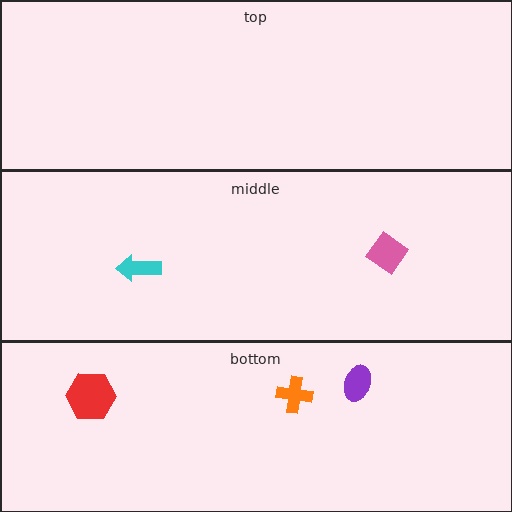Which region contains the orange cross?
The bottom region.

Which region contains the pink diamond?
The middle region.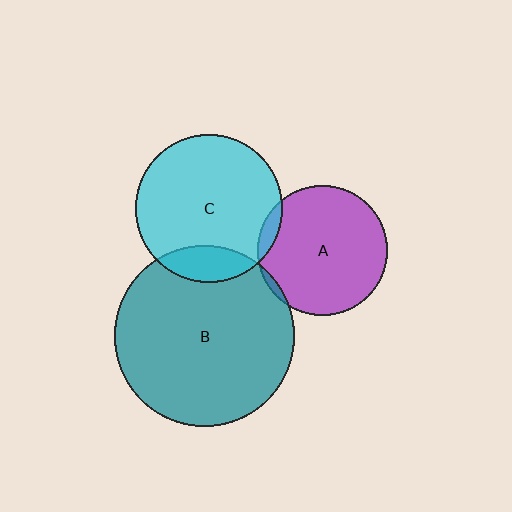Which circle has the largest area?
Circle B (teal).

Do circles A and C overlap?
Yes.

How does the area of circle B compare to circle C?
Approximately 1.5 times.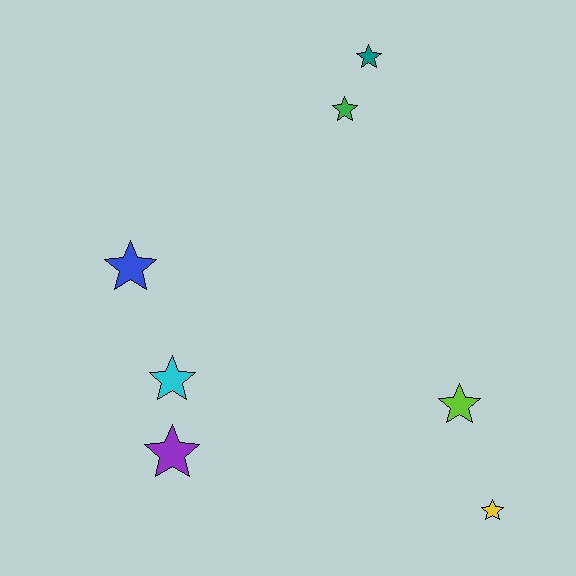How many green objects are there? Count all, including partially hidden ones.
There is 1 green object.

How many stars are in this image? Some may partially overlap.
There are 7 stars.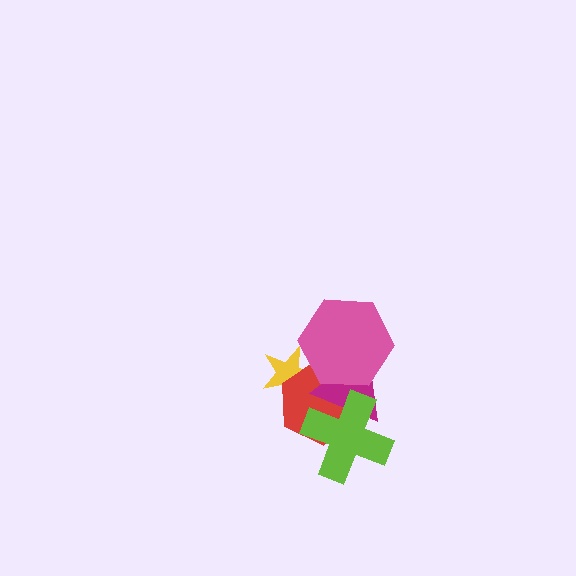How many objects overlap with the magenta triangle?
3 objects overlap with the magenta triangle.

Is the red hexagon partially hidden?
Yes, it is partially covered by another shape.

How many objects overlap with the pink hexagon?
3 objects overlap with the pink hexagon.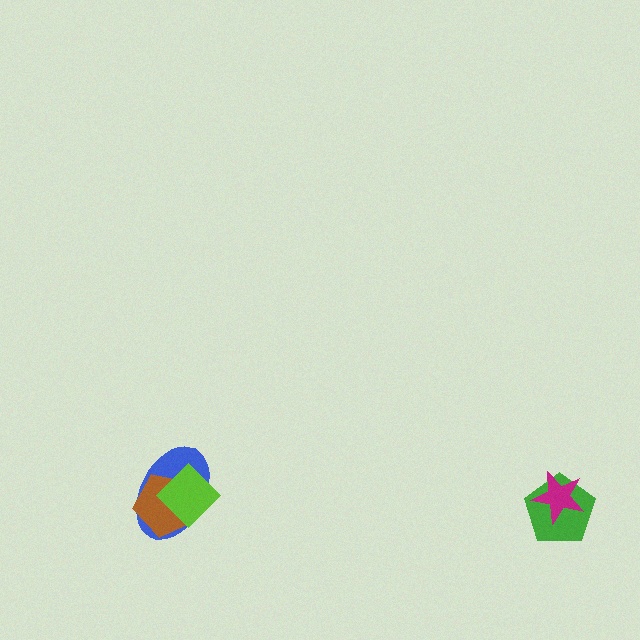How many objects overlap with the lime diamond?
2 objects overlap with the lime diamond.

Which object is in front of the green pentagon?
The magenta star is in front of the green pentagon.